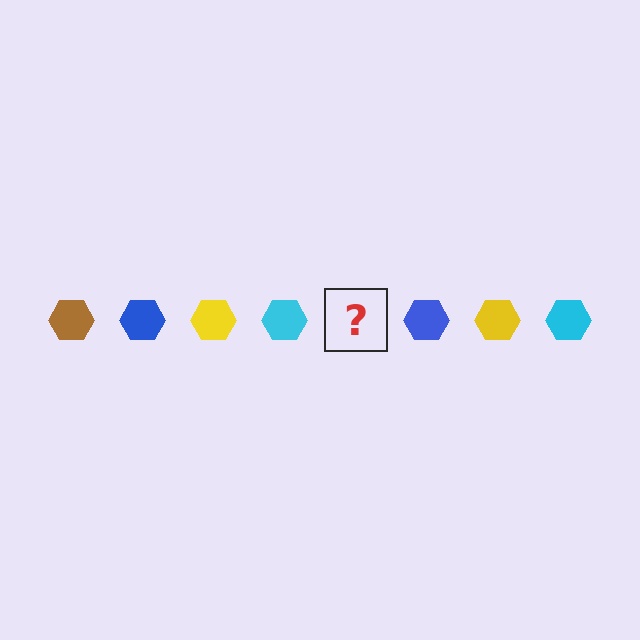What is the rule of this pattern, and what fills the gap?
The rule is that the pattern cycles through brown, blue, yellow, cyan hexagons. The gap should be filled with a brown hexagon.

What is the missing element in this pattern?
The missing element is a brown hexagon.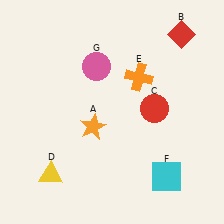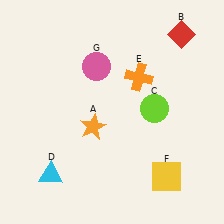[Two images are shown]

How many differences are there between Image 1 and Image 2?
There are 3 differences between the two images.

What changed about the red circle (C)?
In Image 1, C is red. In Image 2, it changed to lime.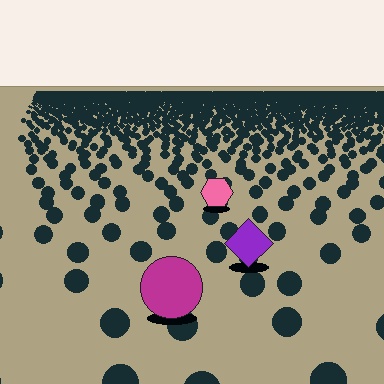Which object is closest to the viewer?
The magenta circle is closest. The texture marks near it are larger and more spread out.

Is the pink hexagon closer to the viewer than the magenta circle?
No. The magenta circle is closer — you can tell from the texture gradient: the ground texture is coarser near it.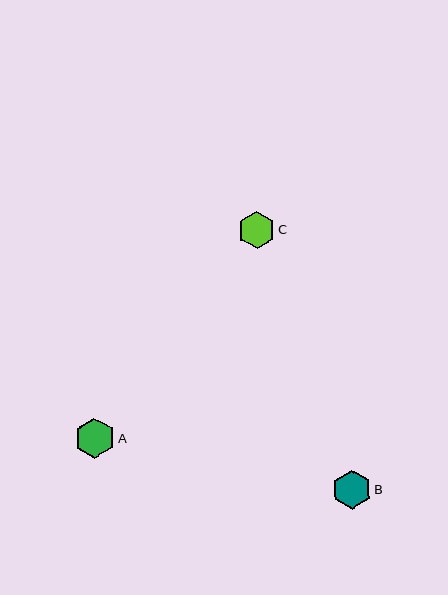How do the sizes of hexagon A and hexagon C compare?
Hexagon A and hexagon C are approximately the same size.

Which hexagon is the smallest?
Hexagon C is the smallest with a size of approximately 37 pixels.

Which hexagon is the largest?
Hexagon A is the largest with a size of approximately 40 pixels.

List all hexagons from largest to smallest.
From largest to smallest: A, B, C.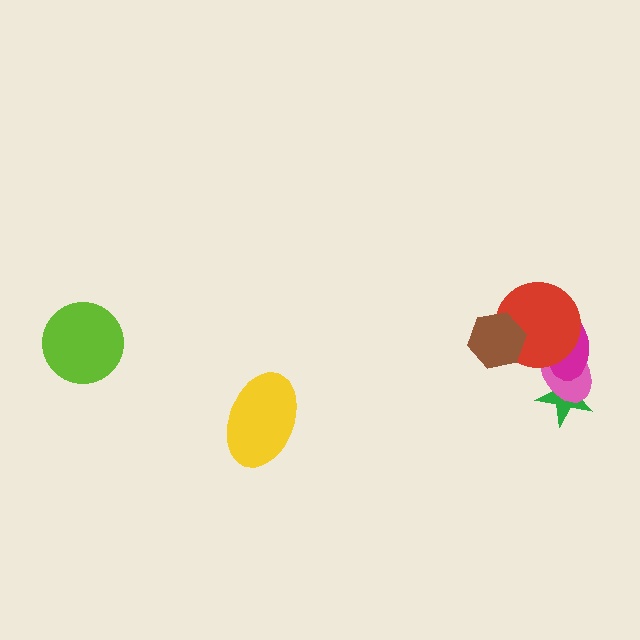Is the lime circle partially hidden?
No, no other shape covers it.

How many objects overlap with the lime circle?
0 objects overlap with the lime circle.